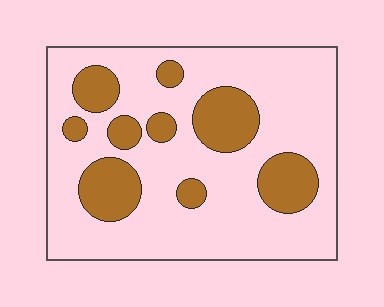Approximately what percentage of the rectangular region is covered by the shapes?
Approximately 25%.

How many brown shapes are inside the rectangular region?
9.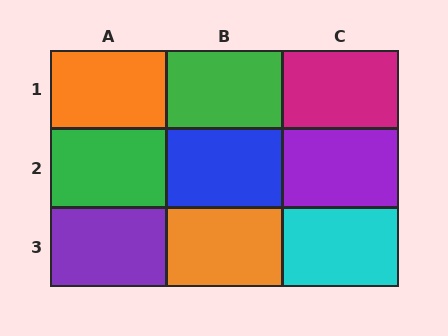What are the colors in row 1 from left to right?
Orange, green, magenta.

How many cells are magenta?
1 cell is magenta.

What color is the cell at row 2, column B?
Blue.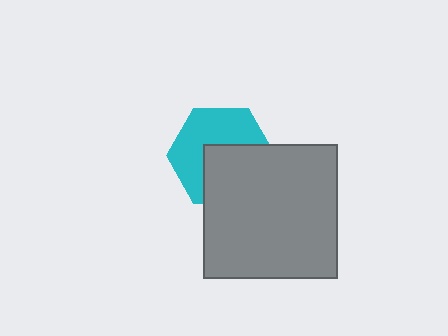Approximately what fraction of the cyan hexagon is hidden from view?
Roughly 46% of the cyan hexagon is hidden behind the gray square.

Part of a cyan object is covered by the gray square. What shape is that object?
It is a hexagon.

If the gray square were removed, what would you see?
You would see the complete cyan hexagon.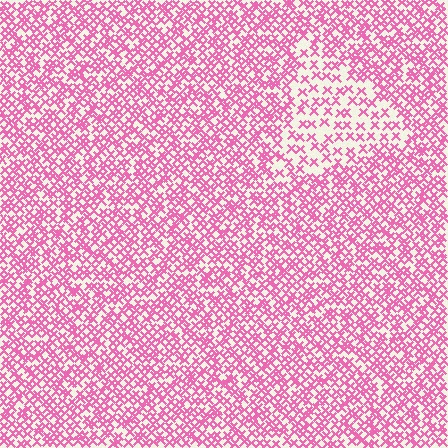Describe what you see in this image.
The image contains small pink elements arranged at two different densities. A triangle-shaped region is visible where the elements are less densely packed than the surrounding area.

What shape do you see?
I see a triangle.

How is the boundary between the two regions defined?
The boundary is defined by a change in element density (approximately 2.1x ratio). All elements are the same color, size, and shape.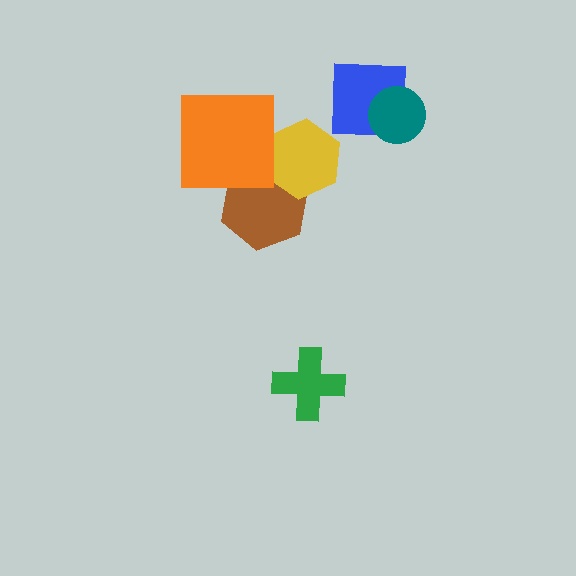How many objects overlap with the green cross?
0 objects overlap with the green cross.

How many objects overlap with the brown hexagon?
2 objects overlap with the brown hexagon.